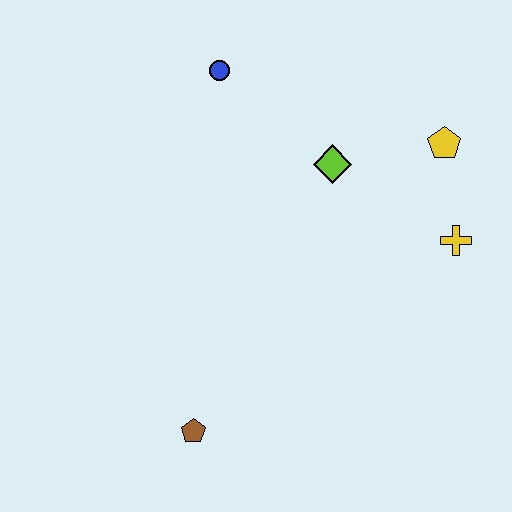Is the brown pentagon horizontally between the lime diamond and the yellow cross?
No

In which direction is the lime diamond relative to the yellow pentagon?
The lime diamond is to the left of the yellow pentagon.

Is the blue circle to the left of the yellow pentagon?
Yes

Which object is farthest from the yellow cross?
The brown pentagon is farthest from the yellow cross.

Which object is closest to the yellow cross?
The yellow pentagon is closest to the yellow cross.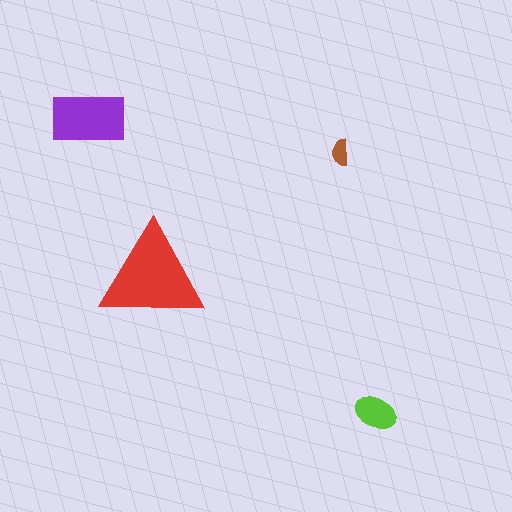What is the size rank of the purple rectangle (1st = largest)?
2nd.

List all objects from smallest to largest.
The brown semicircle, the lime ellipse, the purple rectangle, the red triangle.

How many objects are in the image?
There are 4 objects in the image.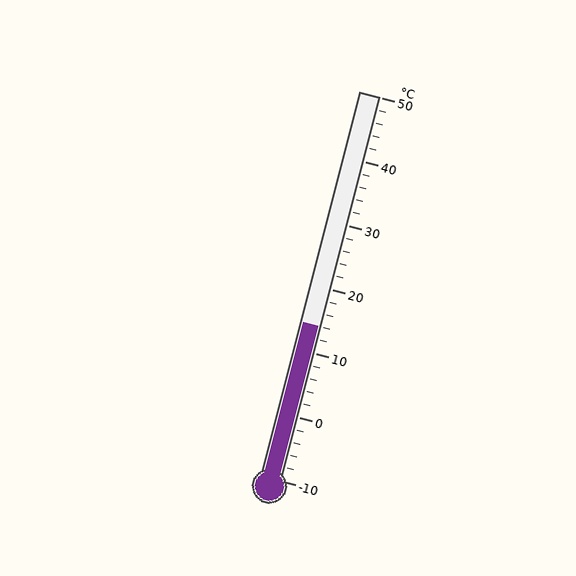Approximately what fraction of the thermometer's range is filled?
The thermometer is filled to approximately 40% of its range.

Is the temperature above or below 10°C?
The temperature is above 10°C.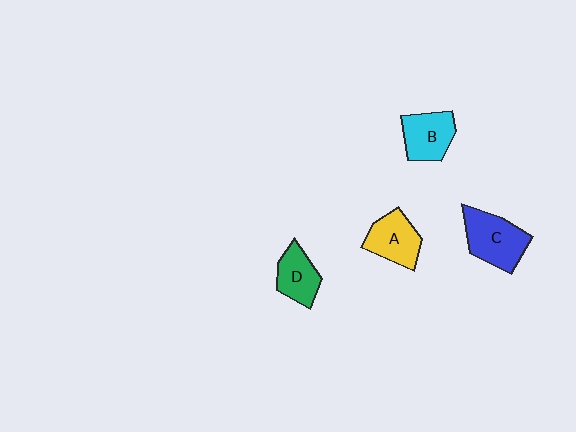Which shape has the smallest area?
Shape D (green).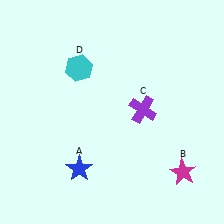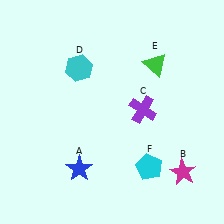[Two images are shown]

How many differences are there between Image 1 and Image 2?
There are 2 differences between the two images.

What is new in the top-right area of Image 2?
A green triangle (E) was added in the top-right area of Image 2.